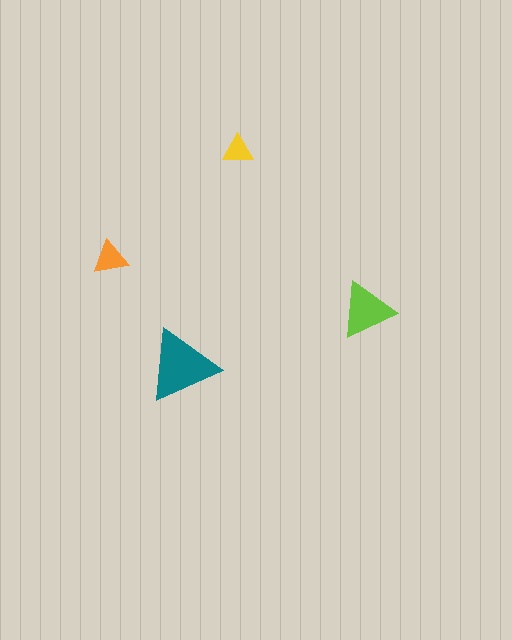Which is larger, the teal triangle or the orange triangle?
The teal one.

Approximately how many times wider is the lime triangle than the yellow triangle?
About 2 times wider.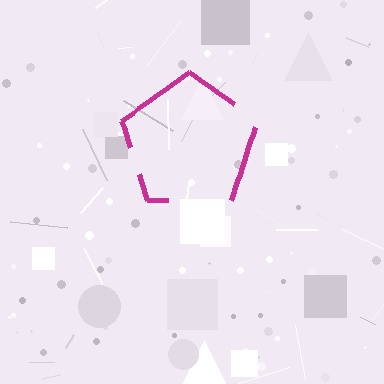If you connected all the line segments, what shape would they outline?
They would outline a pentagon.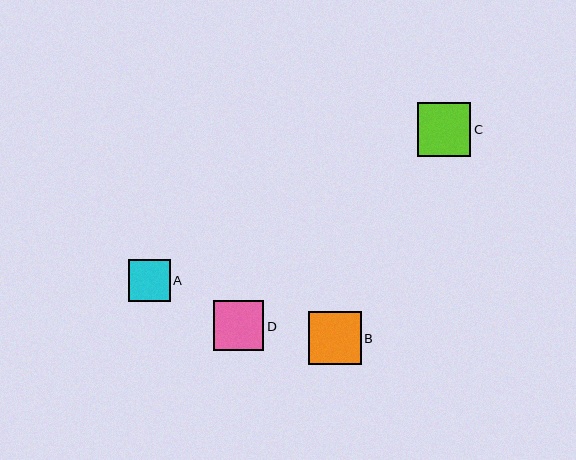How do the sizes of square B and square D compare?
Square B and square D are approximately the same size.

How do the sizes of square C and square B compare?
Square C and square B are approximately the same size.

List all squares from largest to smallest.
From largest to smallest: C, B, D, A.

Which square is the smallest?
Square A is the smallest with a size of approximately 42 pixels.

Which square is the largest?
Square C is the largest with a size of approximately 53 pixels.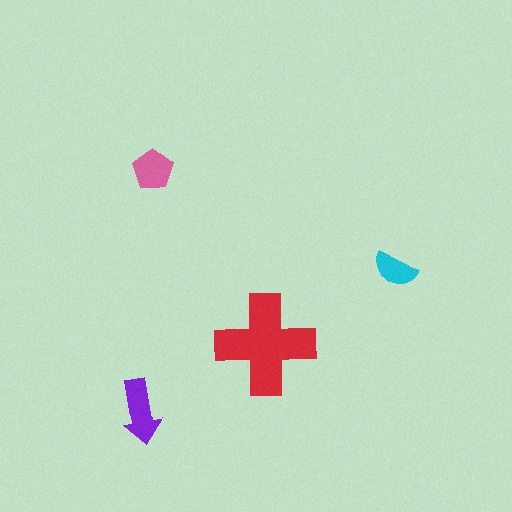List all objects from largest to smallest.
The red cross, the purple arrow, the pink pentagon, the cyan semicircle.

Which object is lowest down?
The purple arrow is bottommost.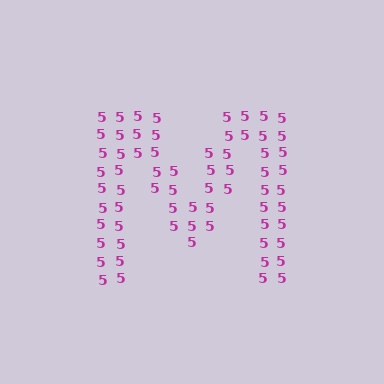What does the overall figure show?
The overall figure shows the letter M.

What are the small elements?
The small elements are digit 5's.